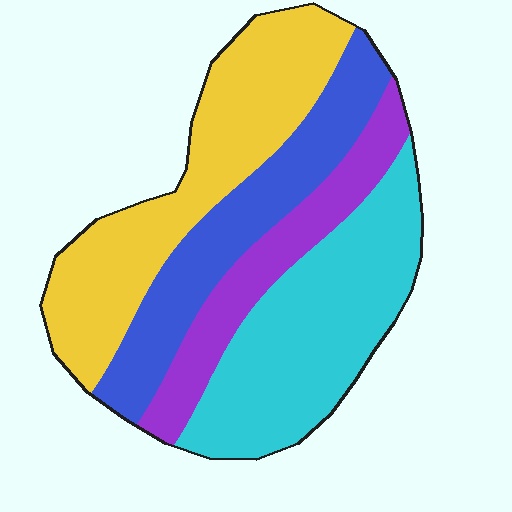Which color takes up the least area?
Purple, at roughly 15%.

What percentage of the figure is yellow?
Yellow takes up about one third (1/3) of the figure.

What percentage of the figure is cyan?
Cyan takes up about one third (1/3) of the figure.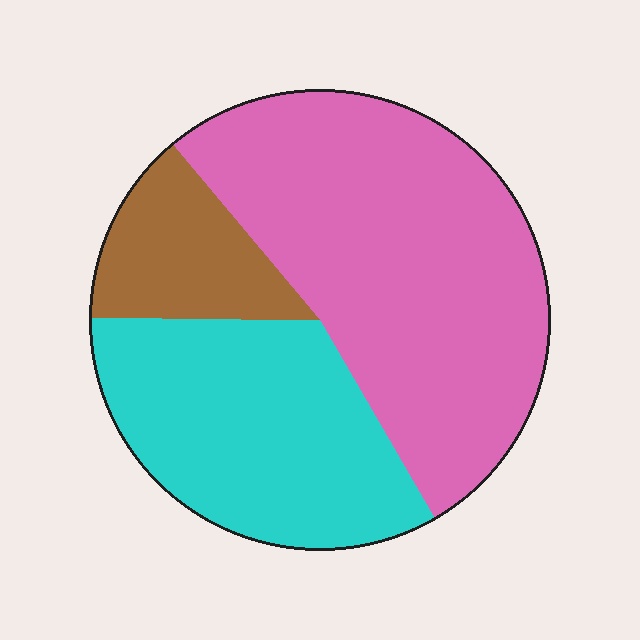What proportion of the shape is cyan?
Cyan covers around 35% of the shape.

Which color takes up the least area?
Brown, at roughly 15%.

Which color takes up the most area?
Pink, at roughly 55%.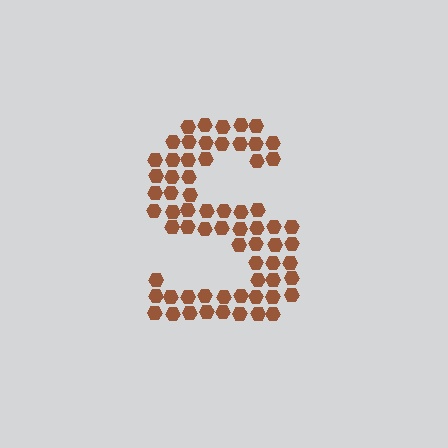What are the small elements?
The small elements are hexagons.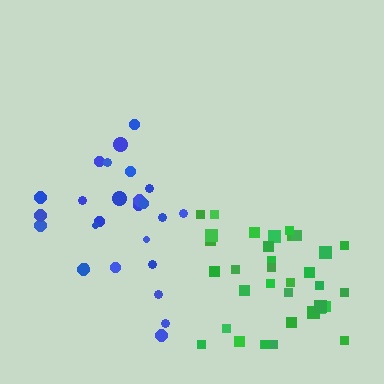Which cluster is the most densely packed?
Green.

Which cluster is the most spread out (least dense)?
Blue.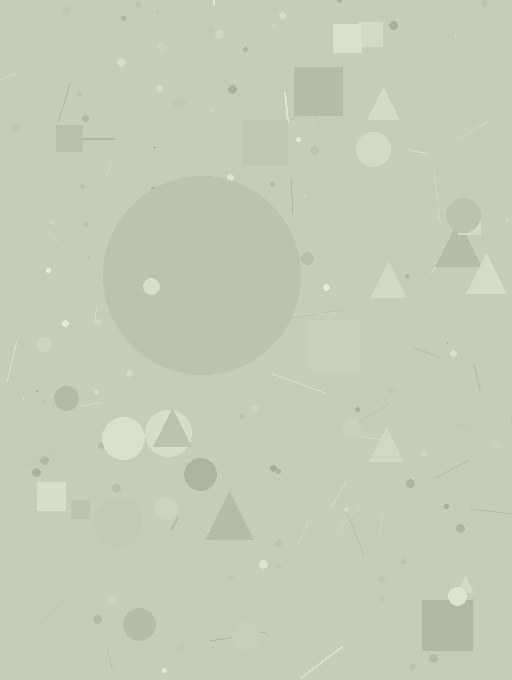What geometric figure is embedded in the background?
A circle is embedded in the background.